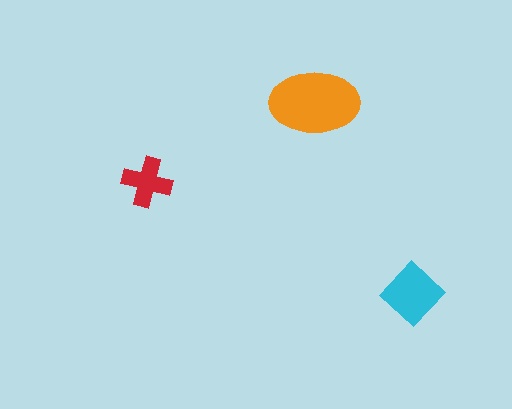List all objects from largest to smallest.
The orange ellipse, the cyan diamond, the red cross.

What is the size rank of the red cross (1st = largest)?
3rd.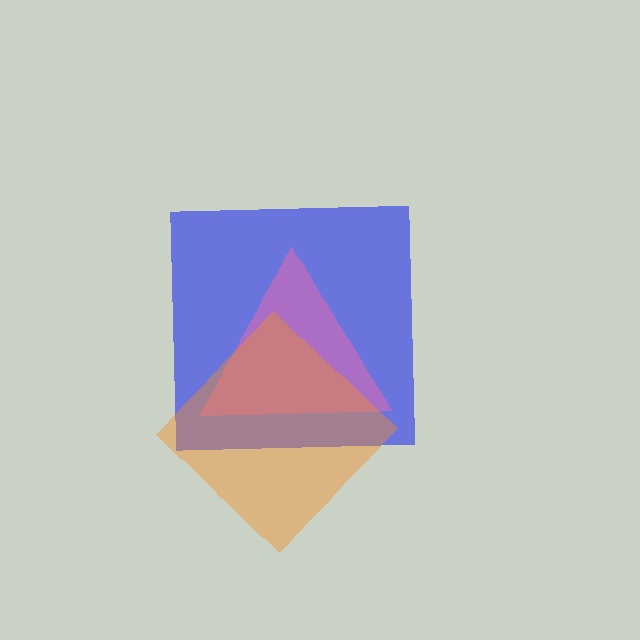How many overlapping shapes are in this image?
There are 3 overlapping shapes in the image.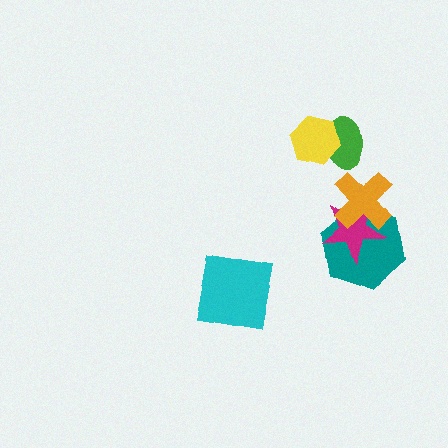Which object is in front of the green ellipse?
The yellow hexagon is in front of the green ellipse.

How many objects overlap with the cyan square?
0 objects overlap with the cyan square.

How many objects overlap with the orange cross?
2 objects overlap with the orange cross.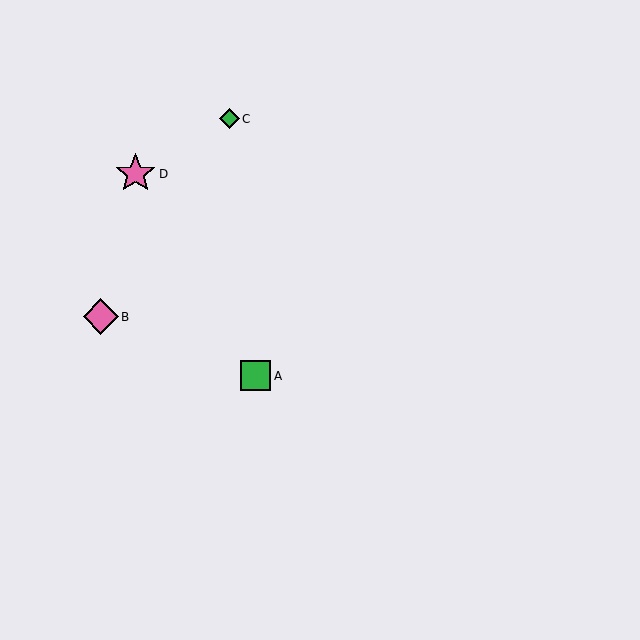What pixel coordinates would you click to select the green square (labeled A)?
Click at (256, 376) to select the green square A.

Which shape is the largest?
The pink star (labeled D) is the largest.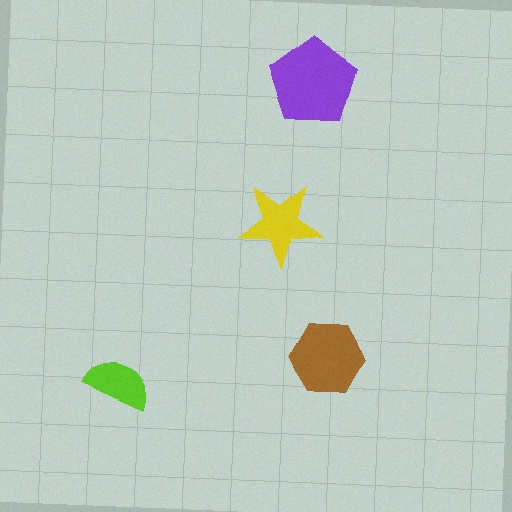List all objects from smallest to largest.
The lime semicircle, the yellow star, the brown hexagon, the purple pentagon.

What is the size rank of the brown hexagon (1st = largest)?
2nd.